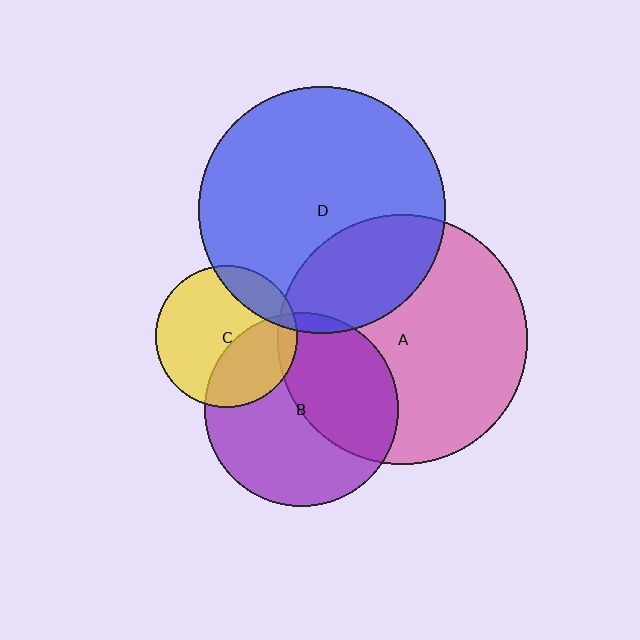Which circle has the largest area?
Circle A (pink).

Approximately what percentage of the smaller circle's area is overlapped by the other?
Approximately 30%.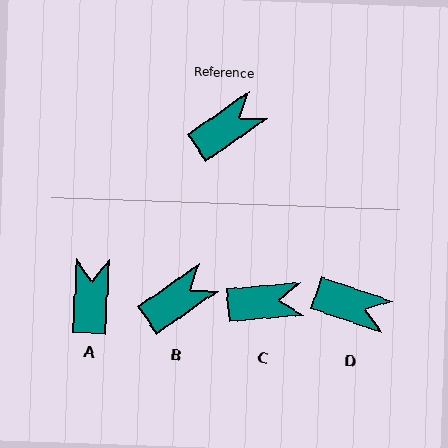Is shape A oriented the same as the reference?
No, it is off by about 53 degrees.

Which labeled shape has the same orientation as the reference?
B.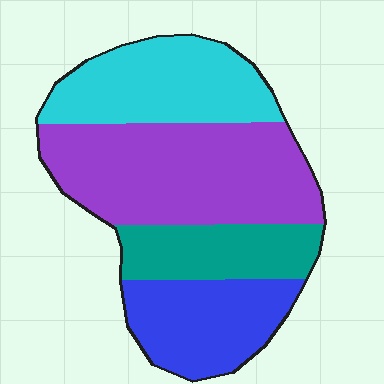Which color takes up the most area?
Purple, at roughly 40%.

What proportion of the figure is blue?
Blue takes up between a sixth and a third of the figure.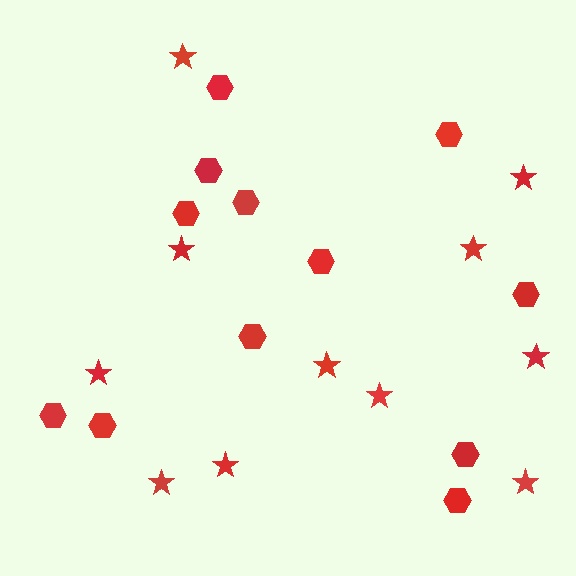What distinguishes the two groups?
There are 2 groups: one group of hexagons (12) and one group of stars (11).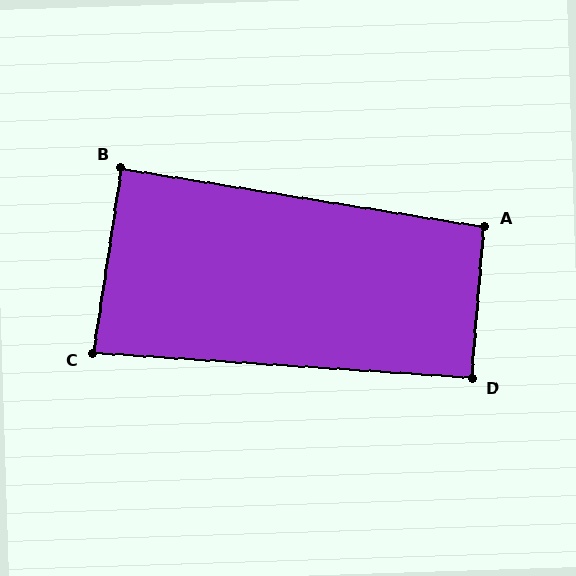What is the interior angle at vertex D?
Approximately 91 degrees (approximately right).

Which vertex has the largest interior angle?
A, at approximately 95 degrees.